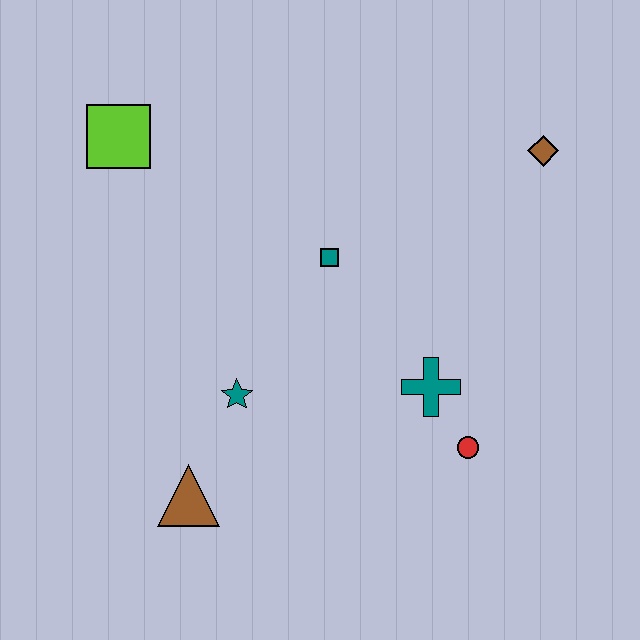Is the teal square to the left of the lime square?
No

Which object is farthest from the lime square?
The red circle is farthest from the lime square.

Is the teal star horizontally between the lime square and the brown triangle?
No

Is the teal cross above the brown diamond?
No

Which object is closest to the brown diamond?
The teal square is closest to the brown diamond.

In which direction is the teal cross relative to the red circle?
The teal cross is above the red circle.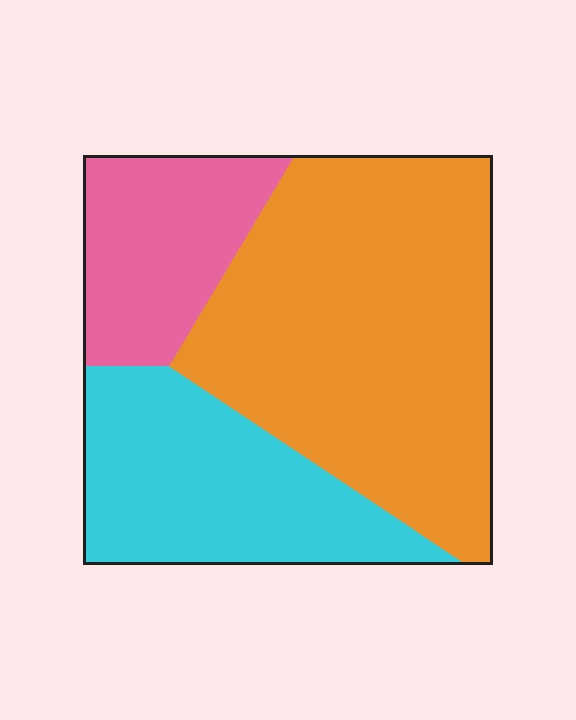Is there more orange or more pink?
Orange.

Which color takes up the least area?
Pink, at roughly 20%.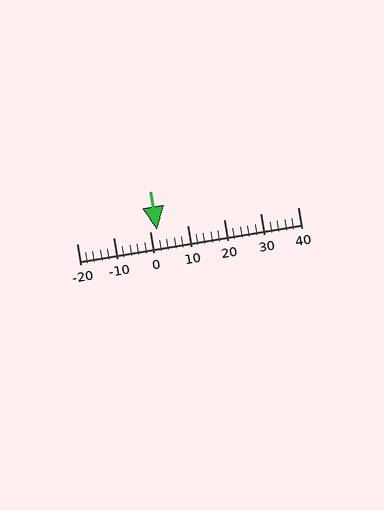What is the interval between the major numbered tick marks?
The major tick marks are spaced 10 units apart.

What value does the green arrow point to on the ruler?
The green arrow points to approximately 2.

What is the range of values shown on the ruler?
The ruler shows values from -20 to 40.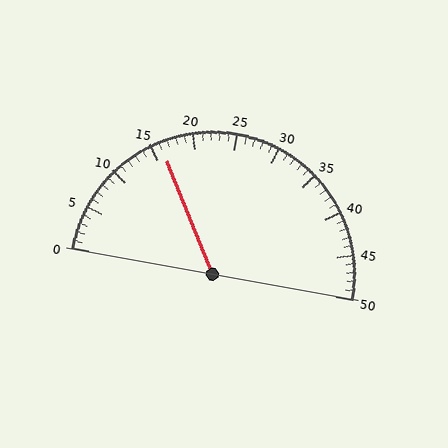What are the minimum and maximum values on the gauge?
The gauge ranges from 0 to 50.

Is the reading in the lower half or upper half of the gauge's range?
The reading is in the lower half of the range (0 to 50).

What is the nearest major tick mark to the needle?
The nearest major tick mark is 15.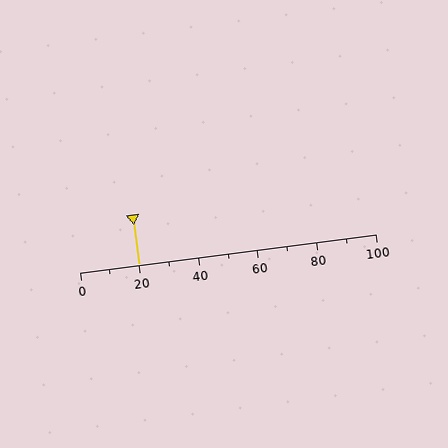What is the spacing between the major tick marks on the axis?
The major ticks are spaced 20 apart.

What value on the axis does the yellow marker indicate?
The marker indicates approximately 20.